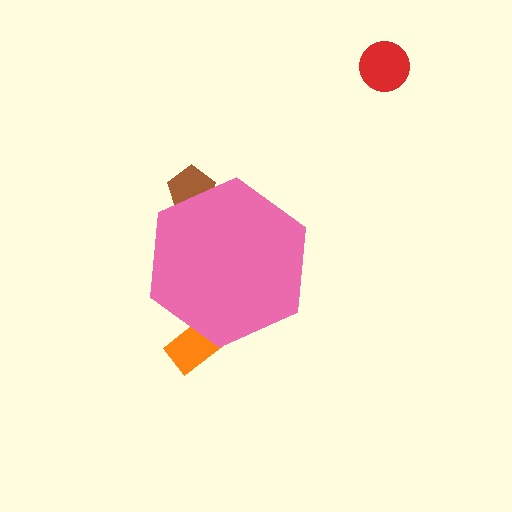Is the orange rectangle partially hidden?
Yes, the orange rectangle is partially hidden behind the pink hexagon.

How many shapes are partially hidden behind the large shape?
2 shapes are partially hidden.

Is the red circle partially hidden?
No, the red circle is fully visible.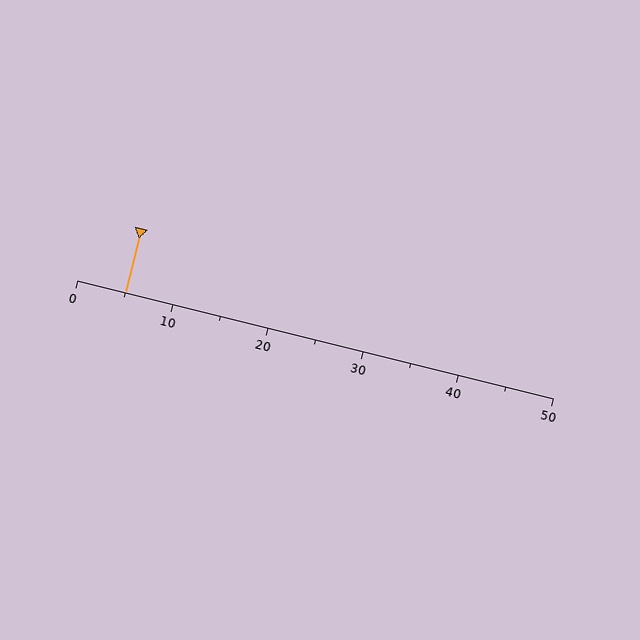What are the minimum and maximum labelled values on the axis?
The axis runs from 0 to 50.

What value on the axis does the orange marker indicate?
The marker indicates approximately 5.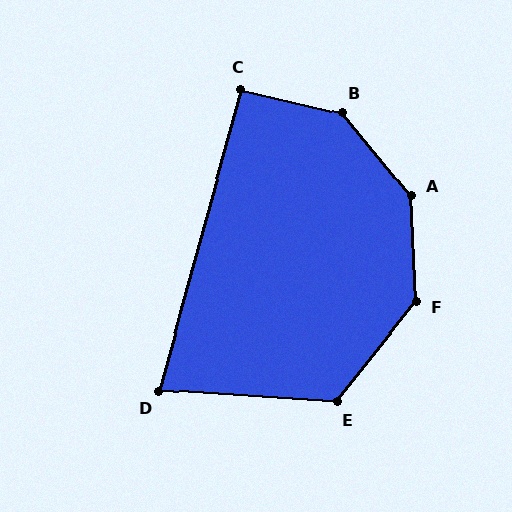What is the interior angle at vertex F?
Approximately 139 degrees (obtuse).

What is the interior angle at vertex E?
Approximately 125 degrees (obtuse).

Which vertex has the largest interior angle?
B, at approximately 143 degrees.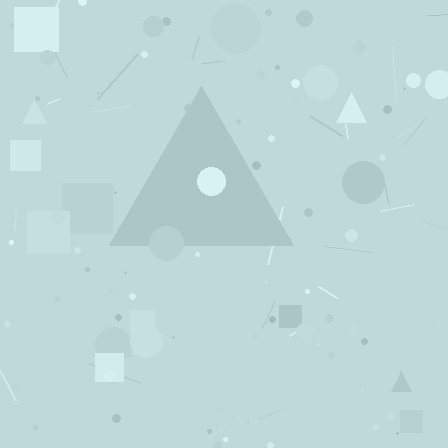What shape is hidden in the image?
A triangle is hidden in the image.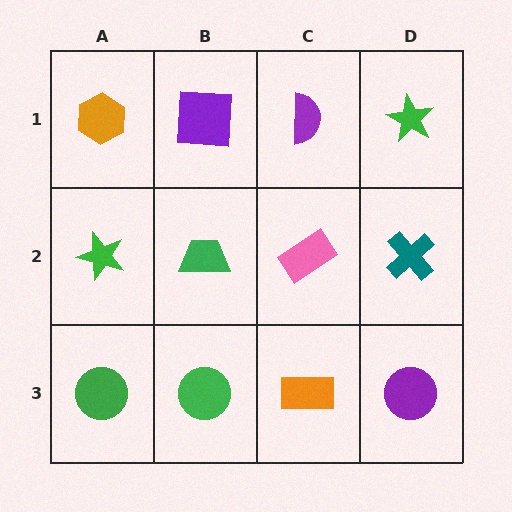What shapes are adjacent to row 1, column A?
A green star (row 2, column A), a purple square (row 1, column B).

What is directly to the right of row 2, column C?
A teal cross.